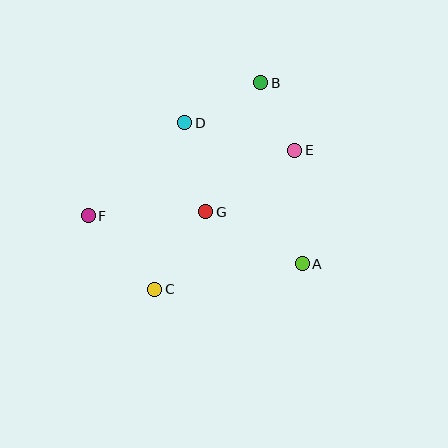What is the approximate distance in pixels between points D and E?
The distance between D and E is approximately 114 pixels.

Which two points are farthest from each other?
Points B and C are farthest from each other.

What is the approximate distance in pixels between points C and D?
The distance between C and D is approximately 169 pixels.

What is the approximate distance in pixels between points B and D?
The distance between B and D is approximately 86 pixels.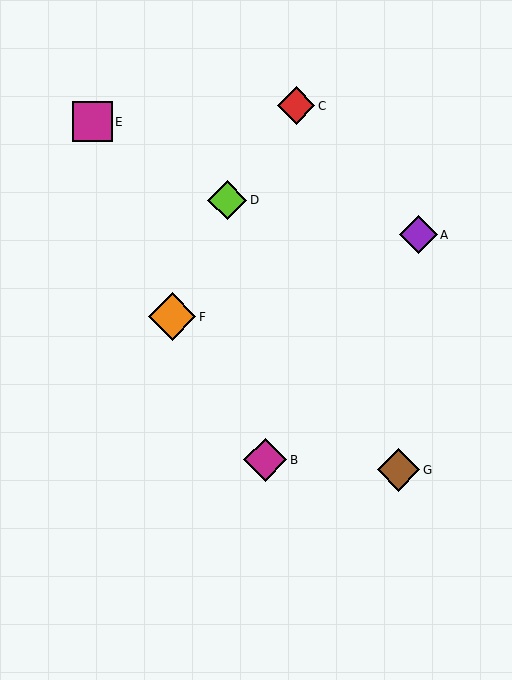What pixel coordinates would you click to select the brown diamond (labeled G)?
Click at (399, 470) to select the brown diamond G.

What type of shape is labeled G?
Shape G is a brown diamond.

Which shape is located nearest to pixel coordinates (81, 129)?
The magenta square (labeled E) at (92, 122) is nearest to that location.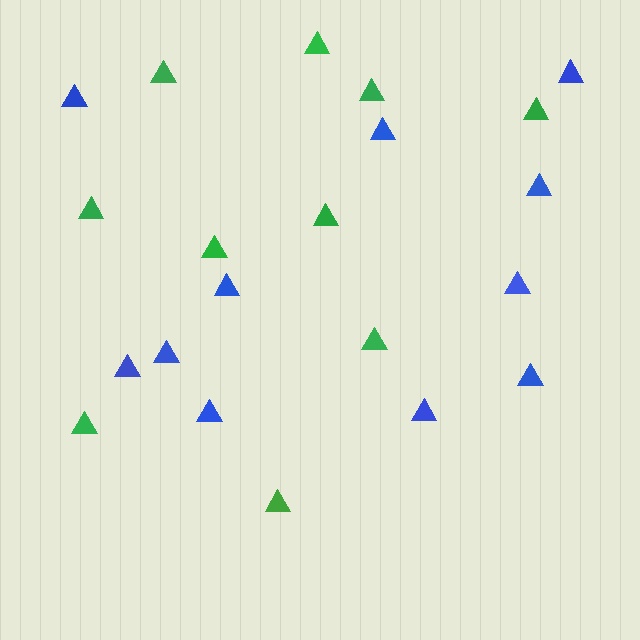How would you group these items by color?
There are 2 groups: one group of blue triangles (11) and one group of green triangles (10).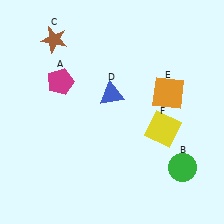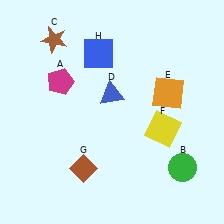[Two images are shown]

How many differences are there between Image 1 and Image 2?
There are 2 differences between the two images.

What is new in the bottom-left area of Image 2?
A brown diamond (G) was added in the bottom-left area of Image 2.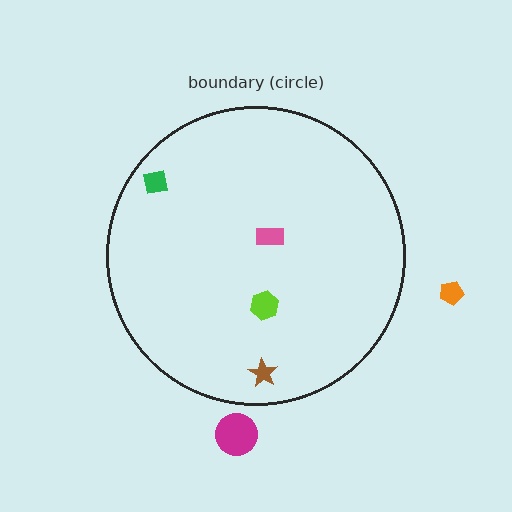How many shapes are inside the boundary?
4 inside, 2 outside.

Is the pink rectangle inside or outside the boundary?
Inside.